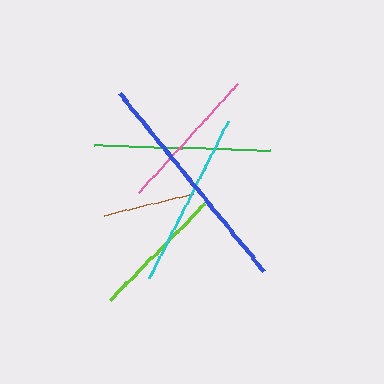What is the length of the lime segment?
The lime segment is approximately 135 pixels long.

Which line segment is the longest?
The blue line is the longest at approximately 229 pixels.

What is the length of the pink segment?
The pink segment is approximately 147 pixels long.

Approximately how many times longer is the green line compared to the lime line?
The green line is approximately 1.3 times the length of the lime line.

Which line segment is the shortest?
The brown line is the shortest at approximately 91 pixels.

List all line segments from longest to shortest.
From longest to shortest: blue, green, cyan, pink, lime, brown.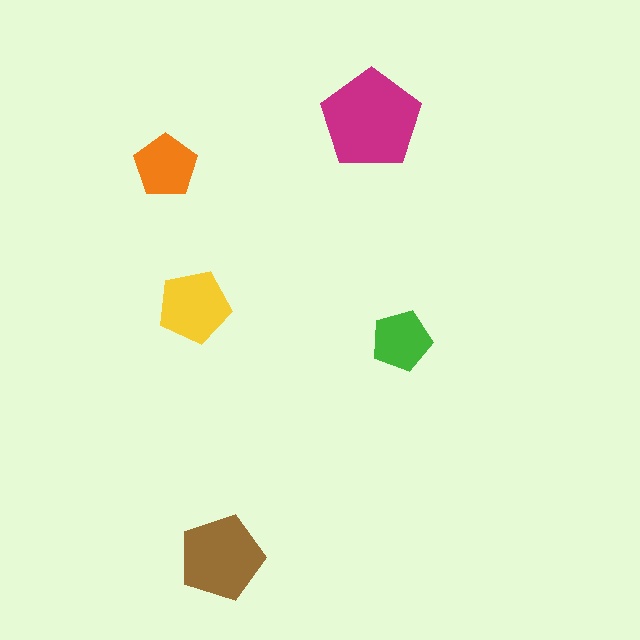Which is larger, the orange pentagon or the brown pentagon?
The brown one.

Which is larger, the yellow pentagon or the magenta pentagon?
The magenta one.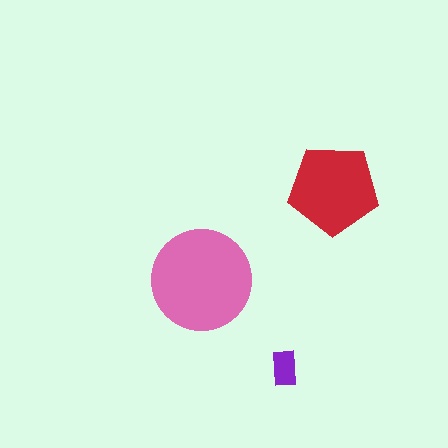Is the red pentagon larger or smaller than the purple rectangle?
Larger.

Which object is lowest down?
The purple rectangle is bottommost.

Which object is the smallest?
The purple rectangle.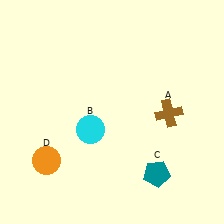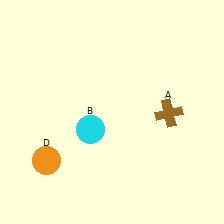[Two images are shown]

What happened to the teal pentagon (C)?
The teal pentagon (C) was removed in Image 2. It was in the bottom-right area of Image 1.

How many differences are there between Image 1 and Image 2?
There is 1 difference between the two images.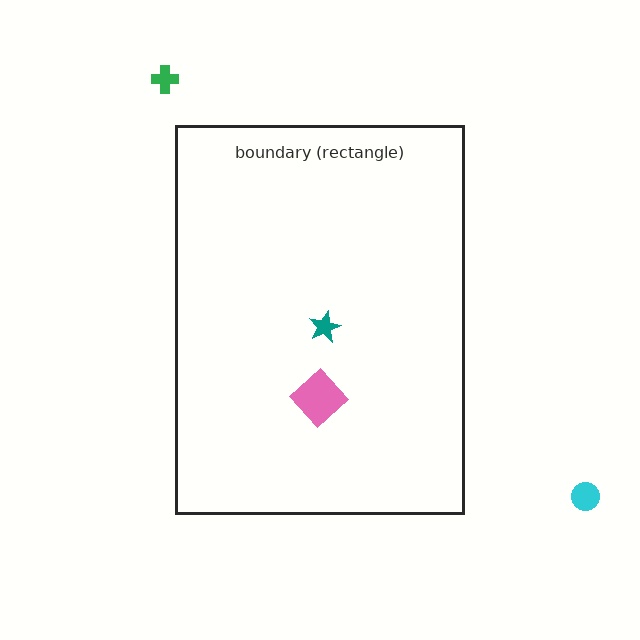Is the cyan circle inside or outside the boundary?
Outside.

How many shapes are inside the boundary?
2 inside, 2 outside.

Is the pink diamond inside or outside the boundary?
Inside.